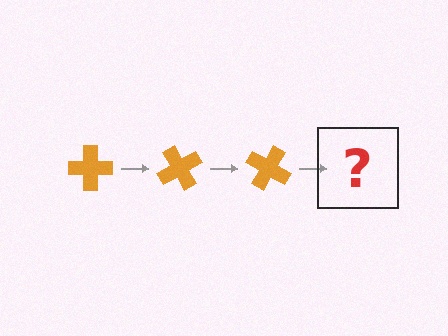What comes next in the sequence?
The next element should be an orange cross rotated 180 degrees.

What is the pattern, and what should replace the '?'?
The pattern is that the cross rotates 60 degrees each step. The '?' should be an orange cross rotated 180 degrees.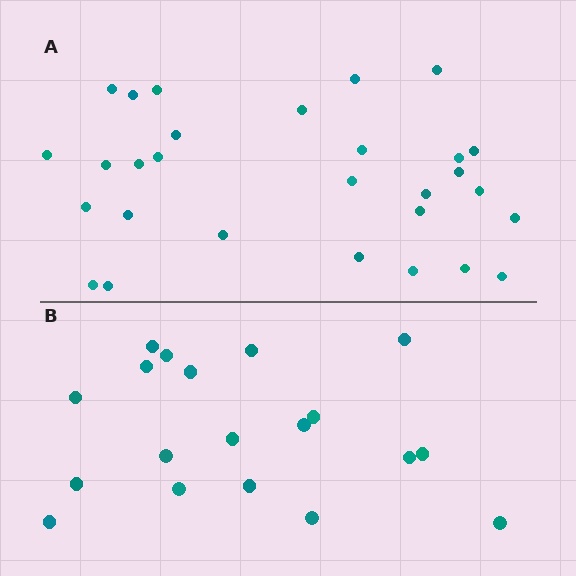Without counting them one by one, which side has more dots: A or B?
Region A (the top region) has more dots.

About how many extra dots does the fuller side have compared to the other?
Region A has roughly 10 or so more dots than region B.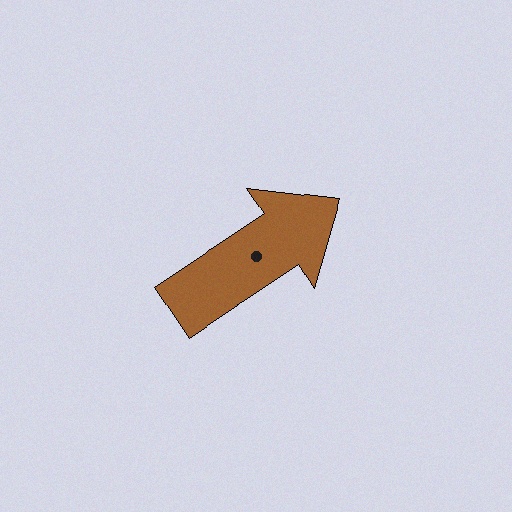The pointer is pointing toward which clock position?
Roughly 2 o'clock.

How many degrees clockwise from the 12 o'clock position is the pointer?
Approximately 56 degrees.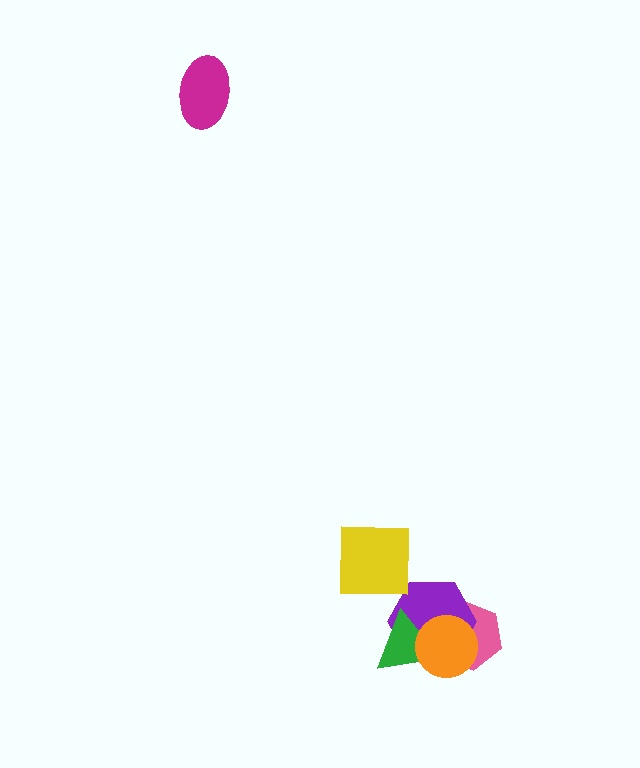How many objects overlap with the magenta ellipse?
0 objects overlap with the magenta ellipse.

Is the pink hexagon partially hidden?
Yes, it is partially covered by another shape.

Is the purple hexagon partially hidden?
Yes, it is partially covered by another shape.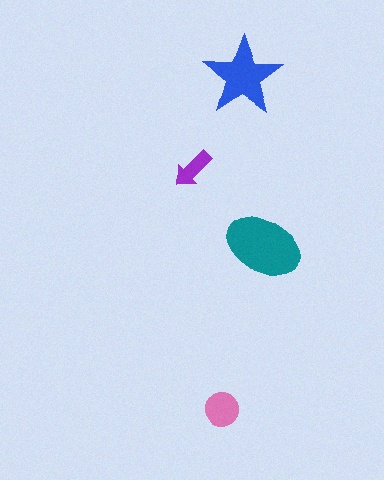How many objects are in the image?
There are 4 objects in the image.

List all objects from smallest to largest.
The purple arrow, the pink circle, the blue star, the teal ellipse.